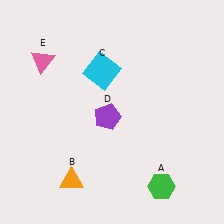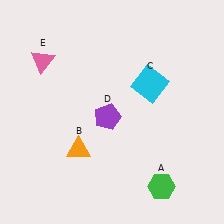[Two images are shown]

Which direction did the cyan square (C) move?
The cyan square (C) moved right.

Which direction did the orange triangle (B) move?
The orange triangle (B) moved up.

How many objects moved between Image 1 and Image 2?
2 objects moved between the two images.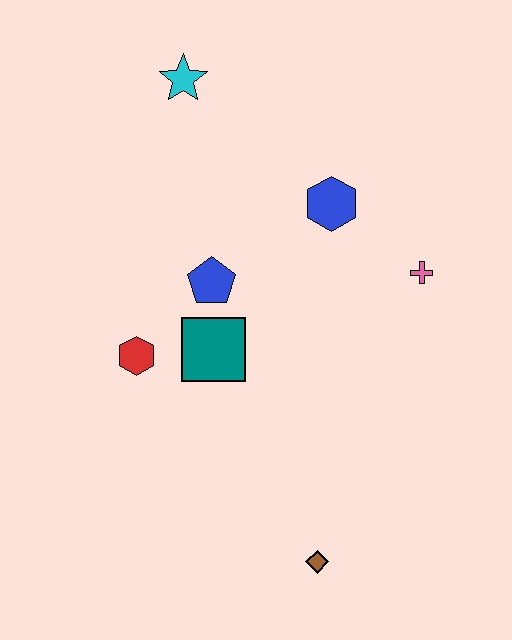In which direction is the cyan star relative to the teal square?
The cyan star is above the teal square.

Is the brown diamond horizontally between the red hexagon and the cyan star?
No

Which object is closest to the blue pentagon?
The teal square is closest to the blue pentagon.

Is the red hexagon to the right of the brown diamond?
No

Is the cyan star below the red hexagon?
No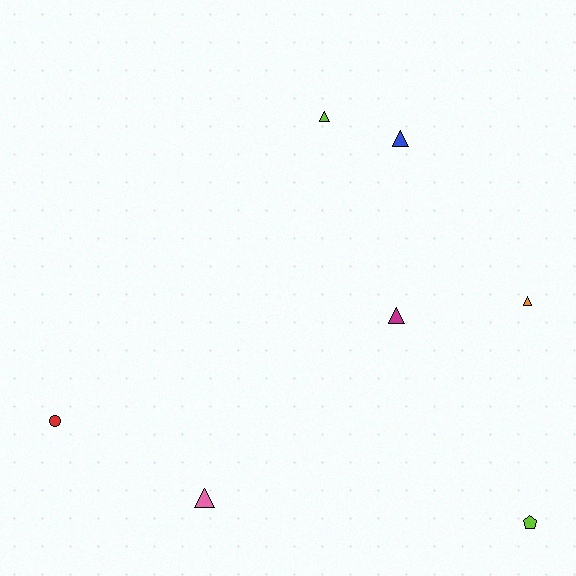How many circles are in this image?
There is 1 circle.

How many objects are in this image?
There are 7 objects.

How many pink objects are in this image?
There is 1 pink object.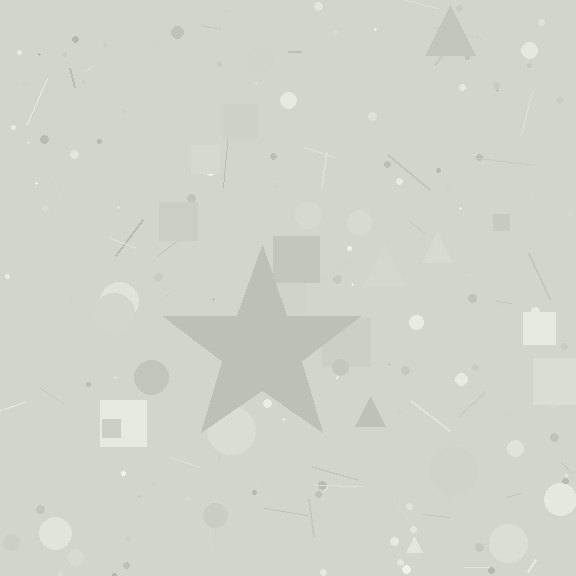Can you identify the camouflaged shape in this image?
The camouflaged shape is a star.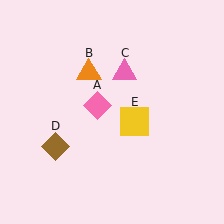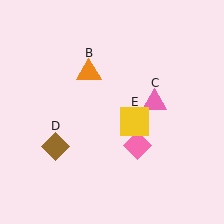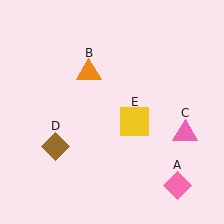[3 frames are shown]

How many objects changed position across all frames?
2 objects changed position: pink diamond (object A), pink triangle (object C).